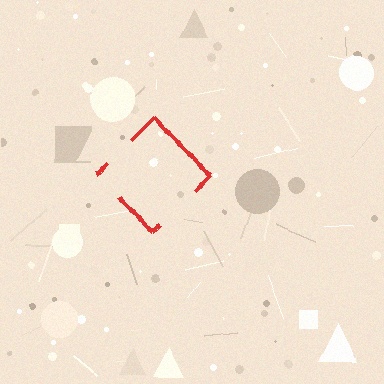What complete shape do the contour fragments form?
The contour fragments form a diamond.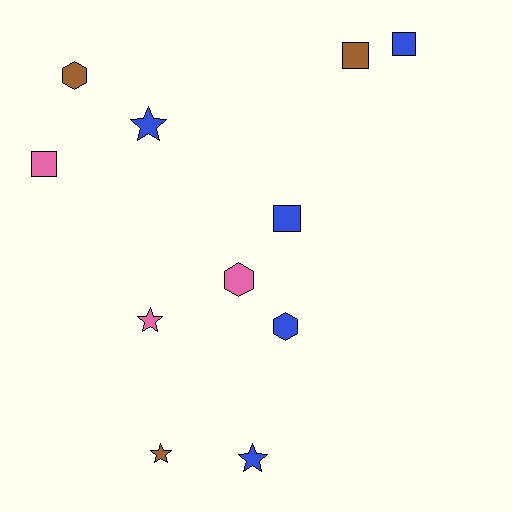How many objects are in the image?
There are 11 objects.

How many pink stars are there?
There is 1 pink star.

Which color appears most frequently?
Blue, with 5 objects.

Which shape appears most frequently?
Square, with 4 objects.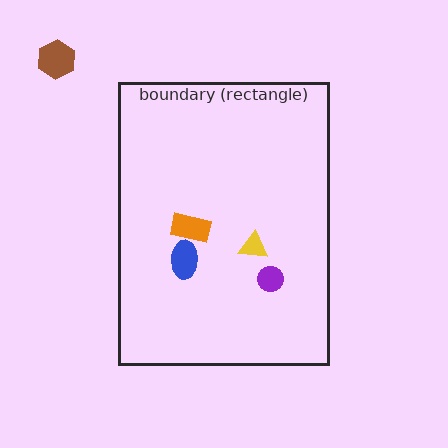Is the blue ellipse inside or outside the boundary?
Inside.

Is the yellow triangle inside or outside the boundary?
Inside.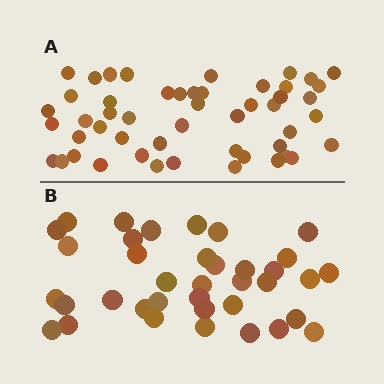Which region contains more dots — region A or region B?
Region A (the top region) has more dots.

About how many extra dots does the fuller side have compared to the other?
Region A has approximately 15 more dots than region B.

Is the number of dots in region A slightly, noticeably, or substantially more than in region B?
Region A has noticeably more, but not dramatically so. The ratio is roughly 1.4 to 1.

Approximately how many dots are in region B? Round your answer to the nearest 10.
About 40 dots. (The exact count is 37, which rounds to 40.)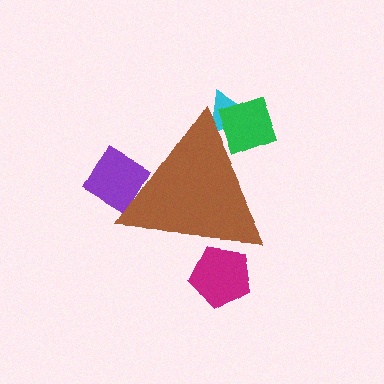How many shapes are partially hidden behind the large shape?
4 shapes are partially hidden.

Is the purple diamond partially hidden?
Yes, the purple diamond is partially hidden behind the brown triangle.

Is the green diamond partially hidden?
Yes, the green diamond is partially hidden behind the brown triangle.